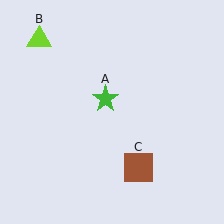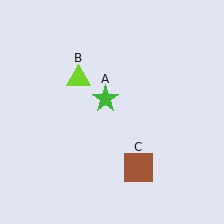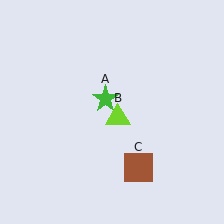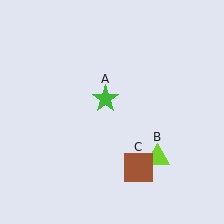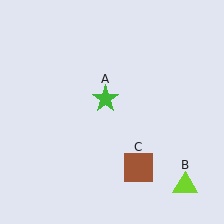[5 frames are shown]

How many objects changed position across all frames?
1 object changed position: lime triangle (object B).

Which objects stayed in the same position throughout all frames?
Green star (object A) and brown square (object C) remained stationary.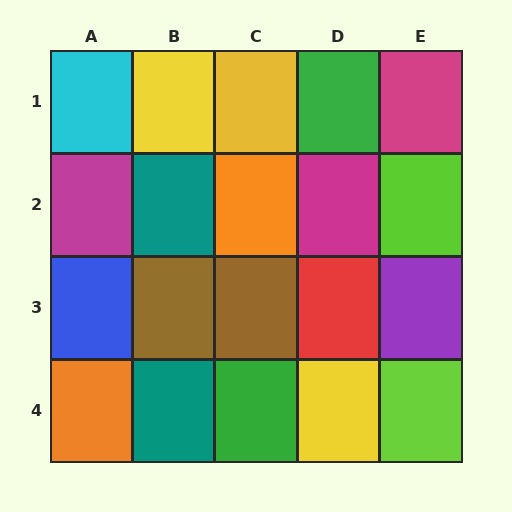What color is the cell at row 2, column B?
Teal.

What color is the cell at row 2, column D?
Magenta.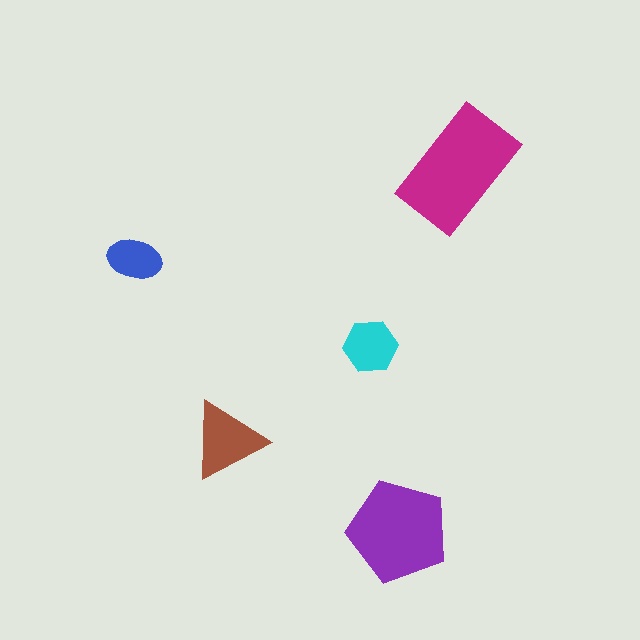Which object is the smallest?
The blue ellipse.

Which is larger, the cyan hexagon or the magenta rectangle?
The magenta rectangle.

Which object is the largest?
The magenta rectangle.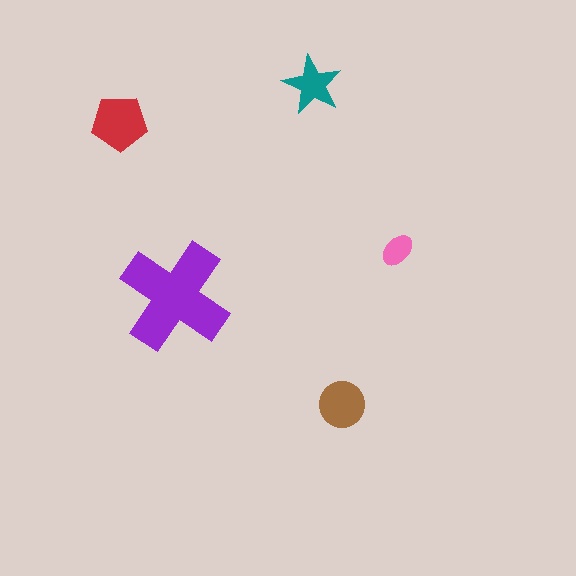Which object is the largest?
The purple cross.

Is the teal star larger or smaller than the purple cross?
Smaller.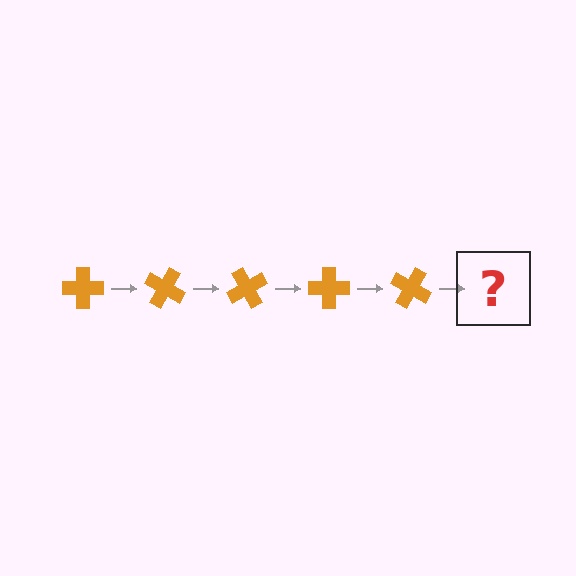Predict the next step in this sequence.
The next step is an orange cross rotated 150 degrees.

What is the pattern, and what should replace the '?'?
The pattern is that the cross rotates 30 degrees each step. The '?' should be an orange cross rotated 150 degrees.